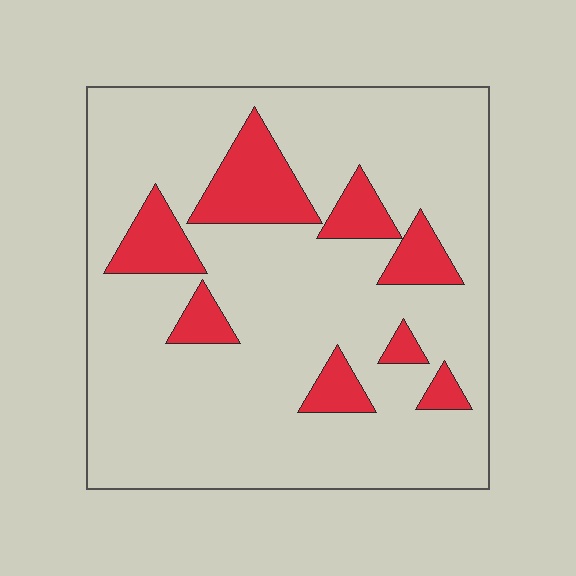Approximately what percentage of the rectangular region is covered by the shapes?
Approximately 15%.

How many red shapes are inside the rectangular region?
8.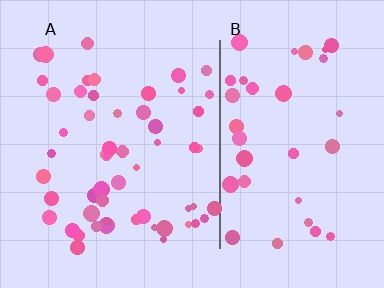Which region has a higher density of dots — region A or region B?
A (the left).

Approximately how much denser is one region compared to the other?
Approximately 1.5× — region A over region B.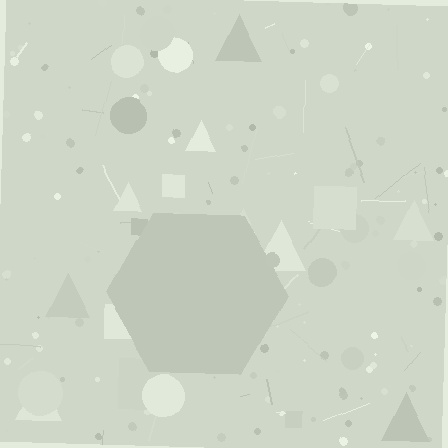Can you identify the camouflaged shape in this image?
The camouflaged shape is a hexagon.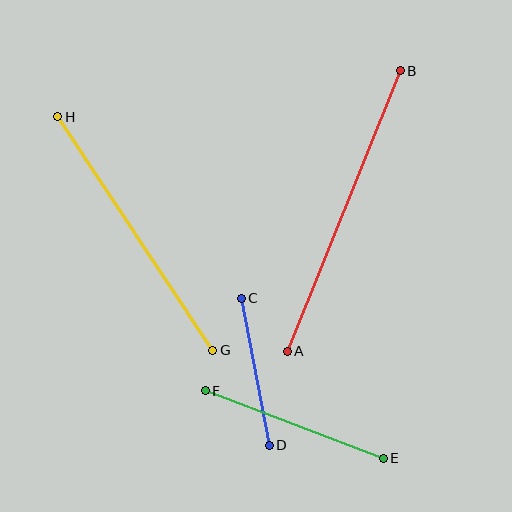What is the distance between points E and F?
The distance is approximately 190 pixels.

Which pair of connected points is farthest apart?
Points A and B are farthest apart.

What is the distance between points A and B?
The distance is approximately 303 pixels.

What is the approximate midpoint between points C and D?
The midpoint is at approximately (255, 372) pixels.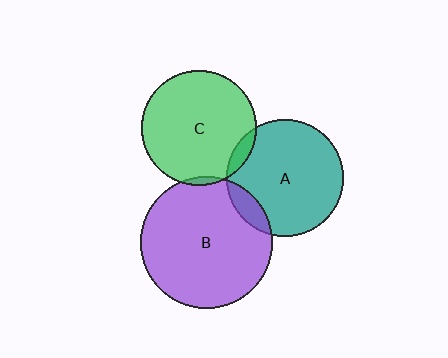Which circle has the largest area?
Circle B (purple).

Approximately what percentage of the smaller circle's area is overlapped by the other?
Approximately 5%.